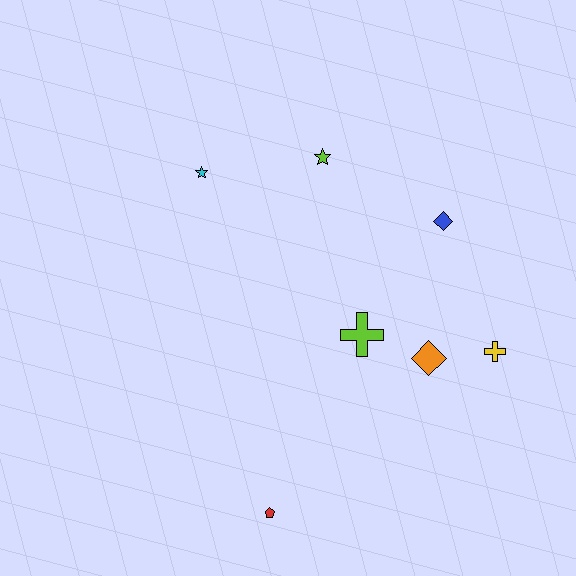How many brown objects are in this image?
There are no brown objects.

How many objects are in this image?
There are 7 objects.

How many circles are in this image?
There are no circles.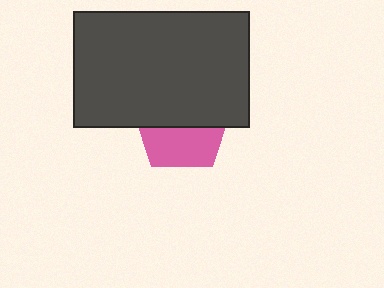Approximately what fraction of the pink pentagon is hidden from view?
Roughly 55% of the pink pentagon is hidden behind the dark gray rectangle.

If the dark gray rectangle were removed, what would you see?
You would see the complete pink pentagon.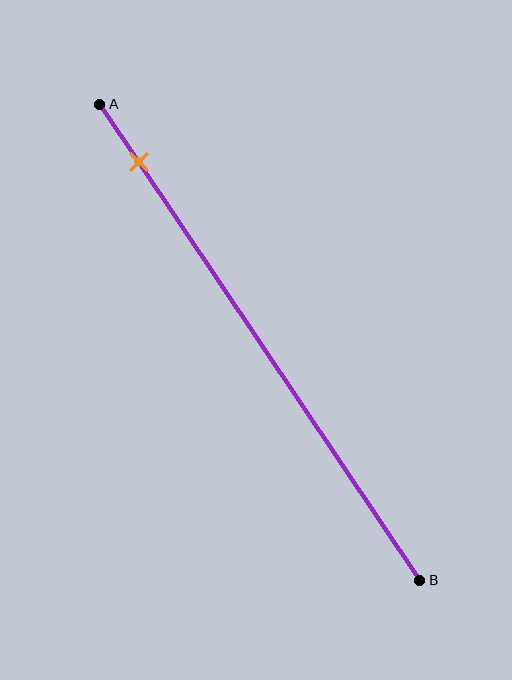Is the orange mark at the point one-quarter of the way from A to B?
No, the mark is at about 10% from A, not at the 25% one-quarter point.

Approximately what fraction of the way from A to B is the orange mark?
The orange mark is approximately 10% of the way from A to B.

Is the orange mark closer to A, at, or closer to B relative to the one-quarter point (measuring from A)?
The orange mark is closer to point A than the one-quarter point of segment AB.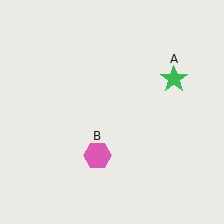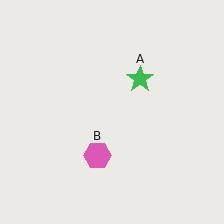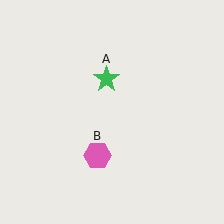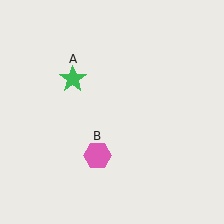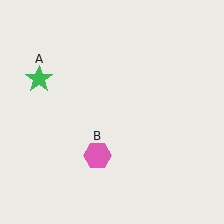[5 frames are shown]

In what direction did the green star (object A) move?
The green star (object A) moved left.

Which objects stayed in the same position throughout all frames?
Pink hexagon (object B) remained stationary.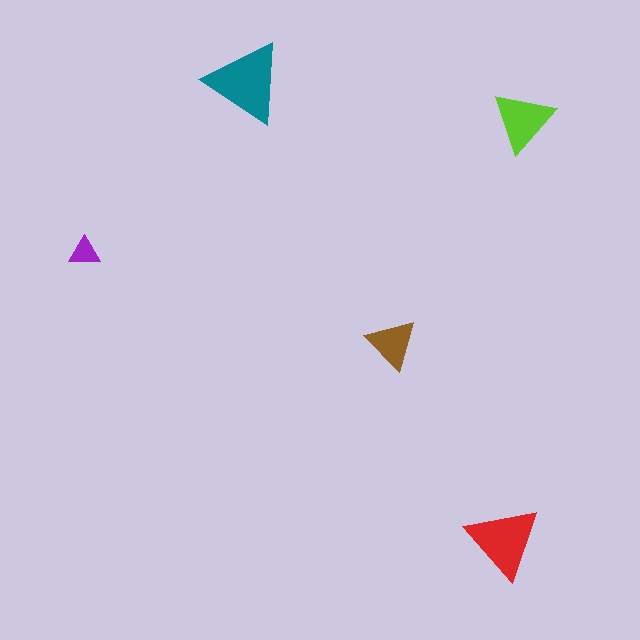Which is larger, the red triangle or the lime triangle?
The red one.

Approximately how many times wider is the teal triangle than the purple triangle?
About 2.5 times wider.